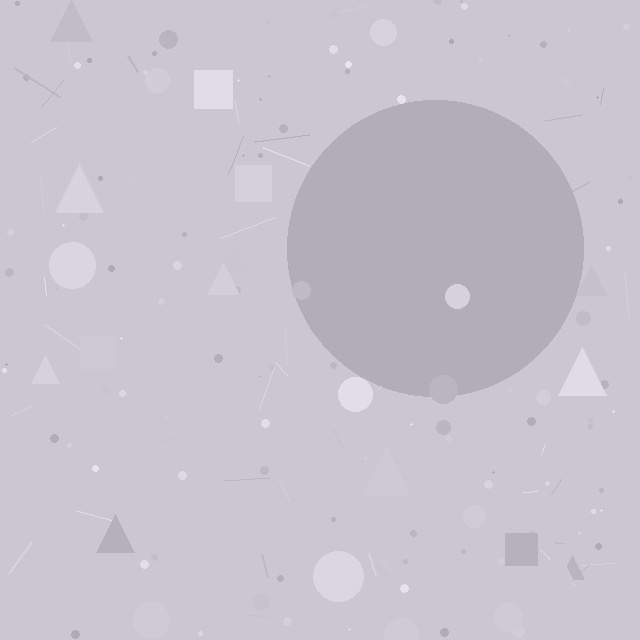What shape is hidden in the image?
A circle is hidden in the image.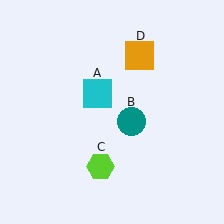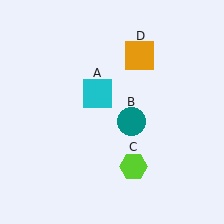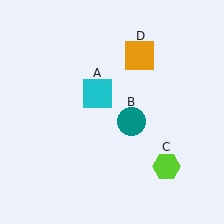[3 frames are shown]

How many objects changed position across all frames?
1 object changed position: lime hexagon (object C).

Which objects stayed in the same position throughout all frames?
Cyan square (object A) and teal circle (object B) and orange square (object D) remained stationary.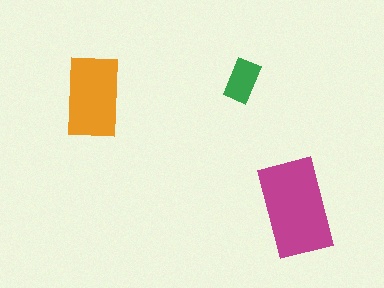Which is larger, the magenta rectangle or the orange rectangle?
The magenta one.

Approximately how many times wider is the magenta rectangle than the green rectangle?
About 2.5 times wider.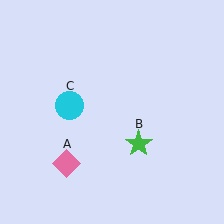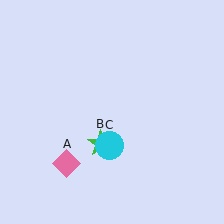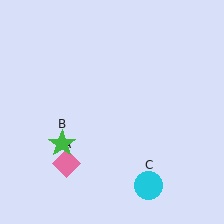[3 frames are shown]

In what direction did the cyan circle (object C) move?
The cyan circle (object C) moved down and to the right.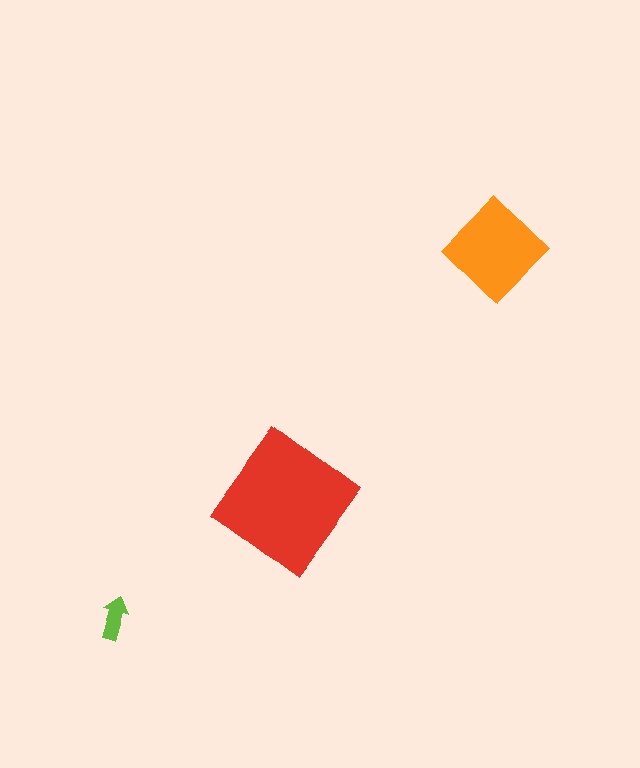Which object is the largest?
The red diamond.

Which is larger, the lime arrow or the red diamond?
The red diamond.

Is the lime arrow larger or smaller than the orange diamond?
Smaller.